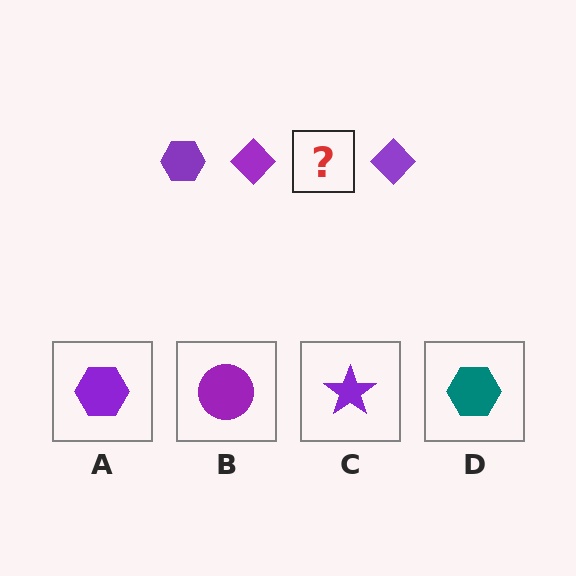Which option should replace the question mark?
Option A.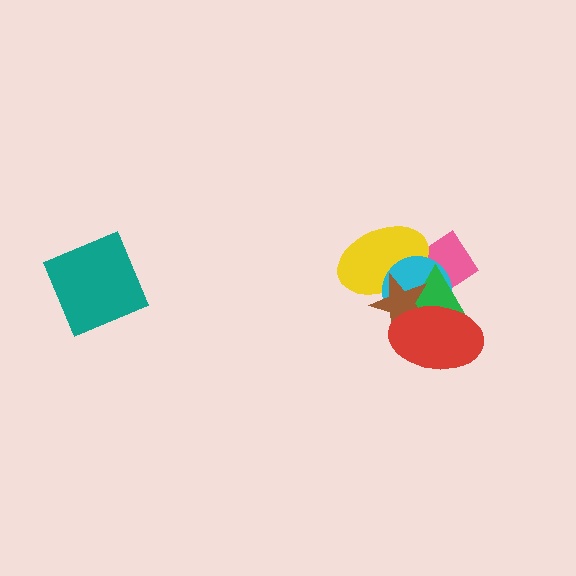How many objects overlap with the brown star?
5 objects overlap with the brown star.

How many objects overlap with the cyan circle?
5 objects overlap with the cyan circle.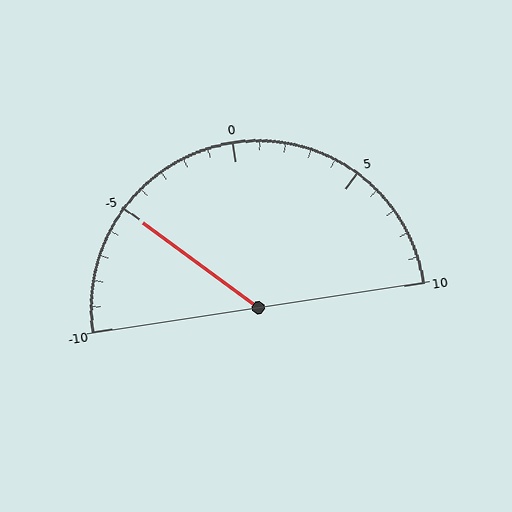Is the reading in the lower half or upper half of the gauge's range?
The reading is in the lower half of the range (-10 to 10).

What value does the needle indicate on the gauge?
The needle indicates approximately -5.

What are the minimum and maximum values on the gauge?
The gauge ranges from -10 to 10.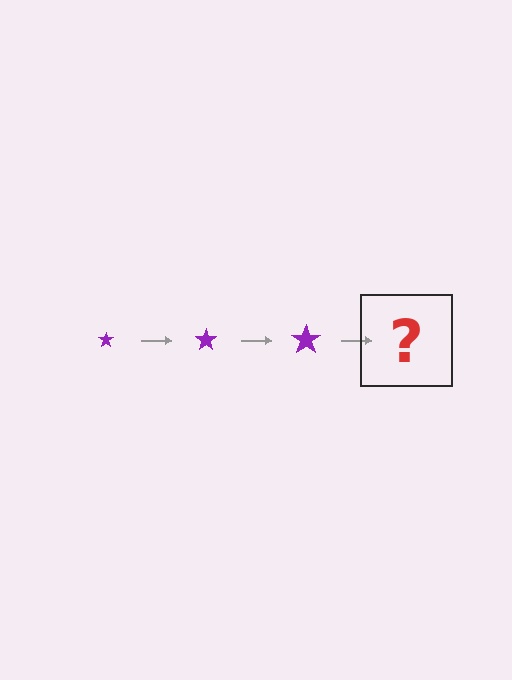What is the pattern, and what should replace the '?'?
The pattern is that the star gets progressively larger each step. The '?' should be a purple star, larger than the previous one.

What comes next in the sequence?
The next element should be a purple star, larger than the previous one.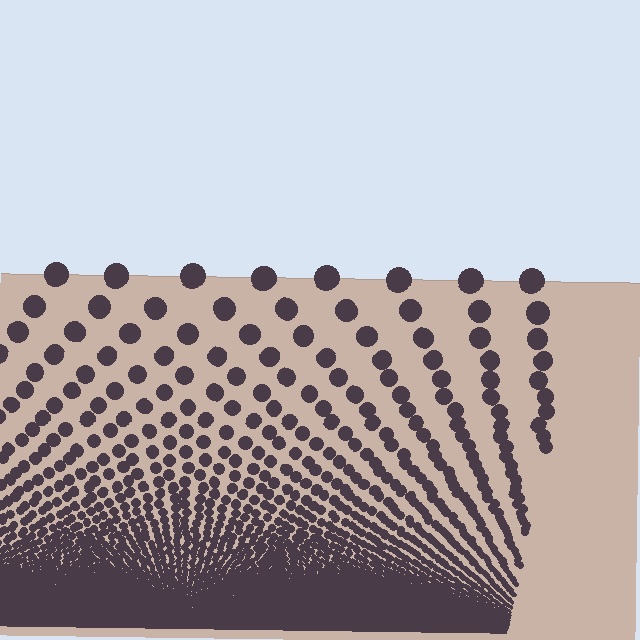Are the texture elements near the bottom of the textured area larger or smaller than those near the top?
Smaller. The gradient is inverted — elements near the bottom are smaller and denser.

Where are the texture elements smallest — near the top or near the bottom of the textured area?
Near the bottom.